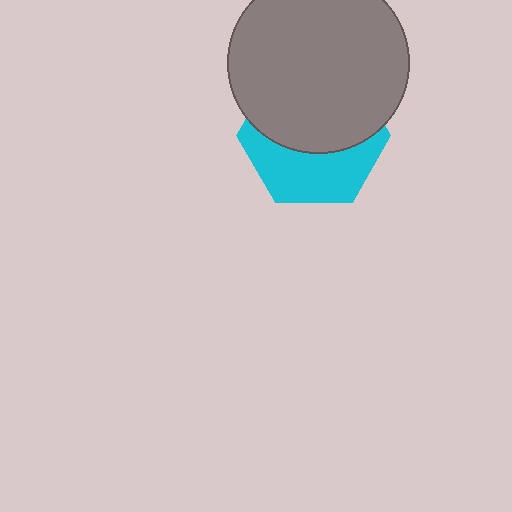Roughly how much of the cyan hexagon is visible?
A small part of it is visible (roughly 44%).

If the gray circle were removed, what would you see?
You would see the complete cyan hexagon.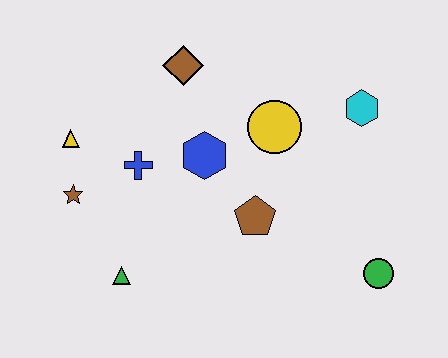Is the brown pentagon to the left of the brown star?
No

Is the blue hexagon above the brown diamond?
No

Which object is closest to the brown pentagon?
The blue hexagon is closest to the brown pentagon.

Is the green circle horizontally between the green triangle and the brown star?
No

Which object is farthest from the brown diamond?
The green circle is farthest from the brown diamond.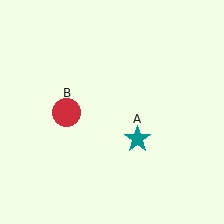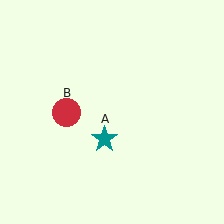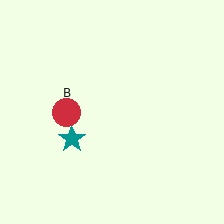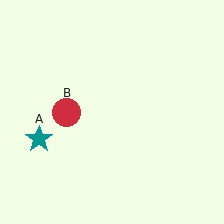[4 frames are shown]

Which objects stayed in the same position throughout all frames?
Red circle (object B) remained stationary.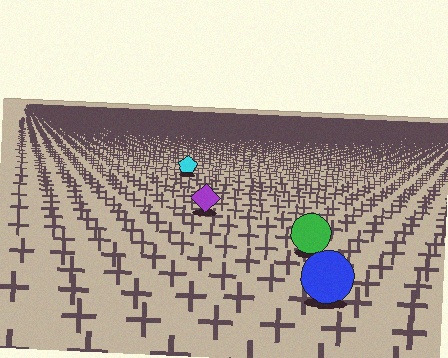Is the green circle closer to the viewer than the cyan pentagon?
Yes. The green circle is closer — you can tell from the texture gradient: the ground texture is coarser near it.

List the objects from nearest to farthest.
From nearest to farthest: the blue circle, the green circle, the purple diamond, the cyan pentagon.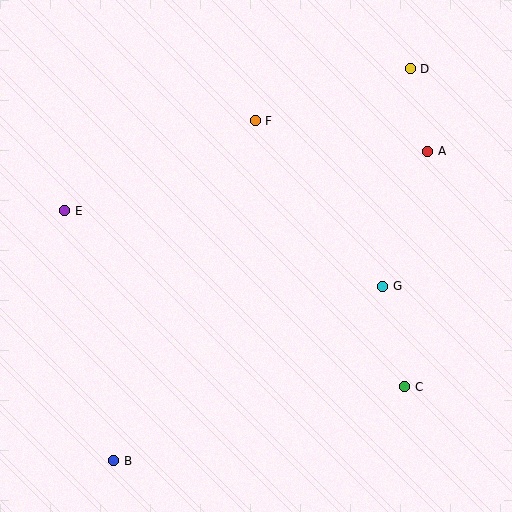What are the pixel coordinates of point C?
Point C is at (405, 387).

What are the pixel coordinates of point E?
Point E is at (65, 211).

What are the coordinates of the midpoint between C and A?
The midpoint between C and A is at (416, 269).